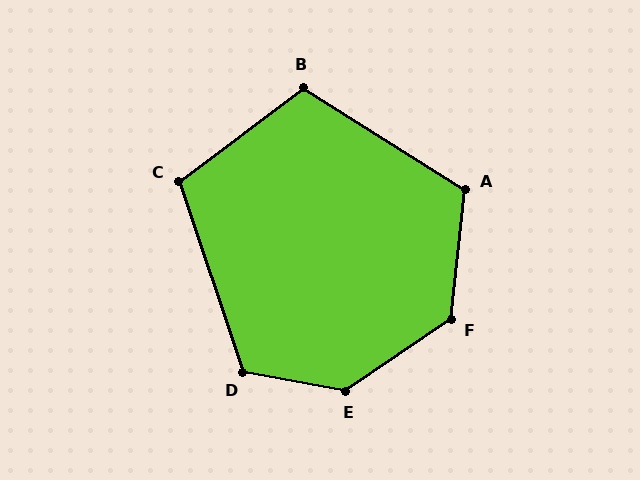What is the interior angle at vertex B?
Approximately 111 degrees (obtuse).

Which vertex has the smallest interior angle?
C, at approximately 108 degrees.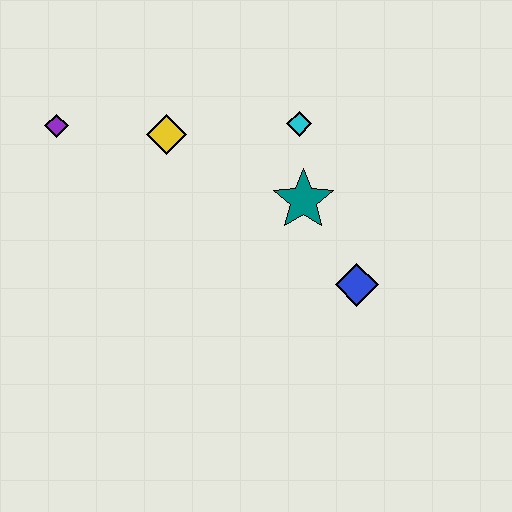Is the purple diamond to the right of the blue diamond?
No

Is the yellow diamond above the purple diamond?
No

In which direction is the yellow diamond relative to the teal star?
The yellow diamond is to the left of the teal star.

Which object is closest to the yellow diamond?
The purple diamond is closest to the yellow diamond.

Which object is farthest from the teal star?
The purple diamond is farthest from the teal star.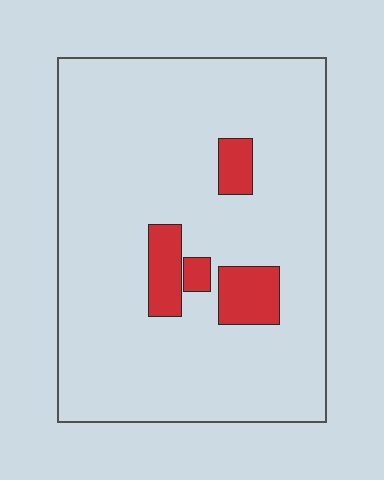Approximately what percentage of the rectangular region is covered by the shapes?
Approximately 10%.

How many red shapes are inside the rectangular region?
4.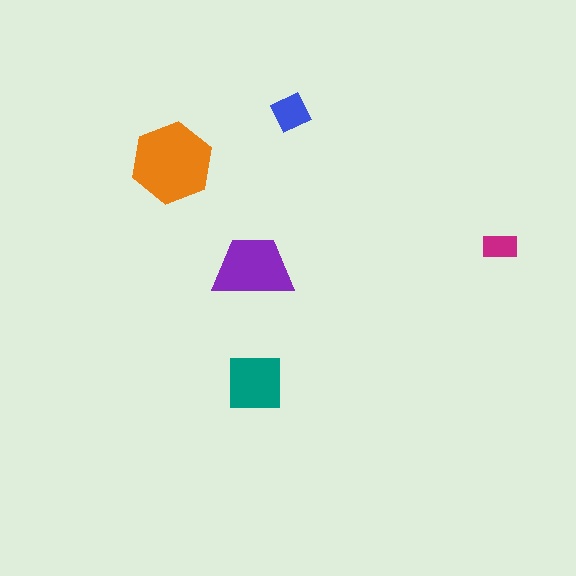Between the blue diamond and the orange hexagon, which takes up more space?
The orange hexagon.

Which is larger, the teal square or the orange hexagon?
The orange hexagon.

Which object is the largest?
The orange hexagon.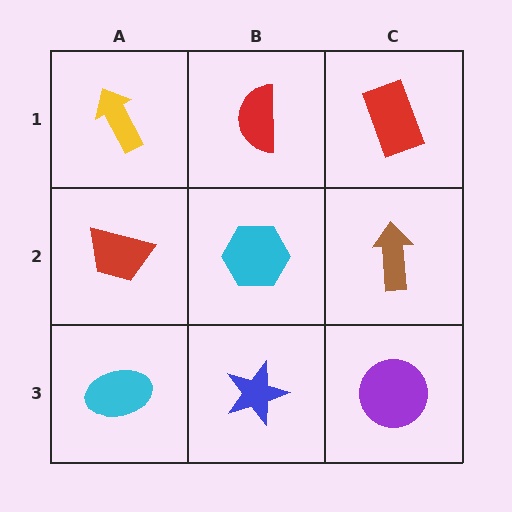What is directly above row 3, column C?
A brown arrow.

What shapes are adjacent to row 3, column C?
A brown arrow (row 2, column C), a blue star (row 3, column B).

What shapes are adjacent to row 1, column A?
A red trapezoid (row 2, column A), a red semicircle (row 1, column B).